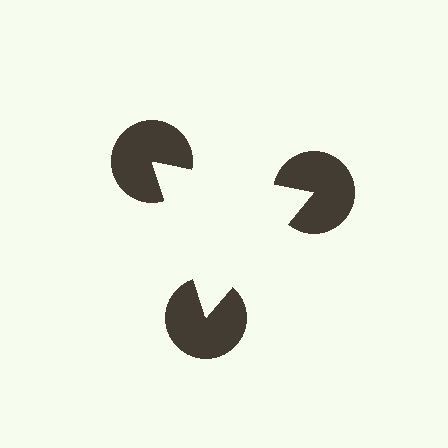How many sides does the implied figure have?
3 sides.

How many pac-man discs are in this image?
There are 3 — one at each vertex of the illusory triangle.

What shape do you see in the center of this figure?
An illusory triangle — its edges are inferred from the aligned wedge cuts in the pac-man discs, not physically drawn.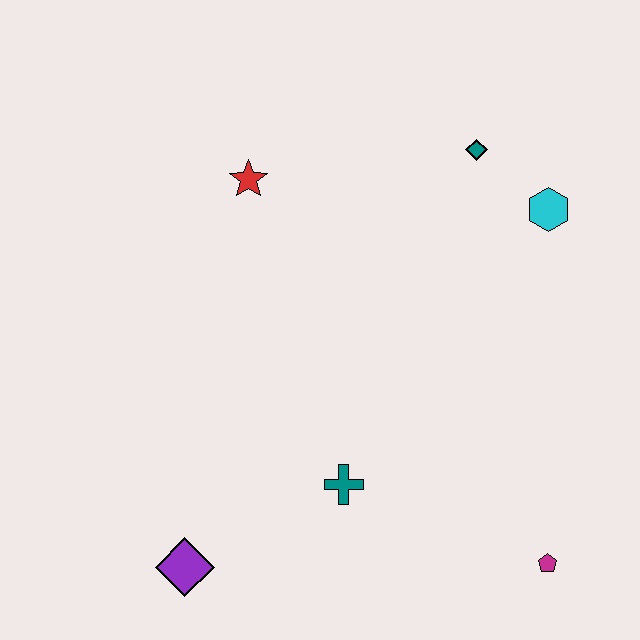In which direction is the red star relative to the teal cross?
The red star is above the teal cross.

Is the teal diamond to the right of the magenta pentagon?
No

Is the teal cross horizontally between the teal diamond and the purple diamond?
Yes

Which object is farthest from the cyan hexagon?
The purple diamond is farthest from the cyan hexagon.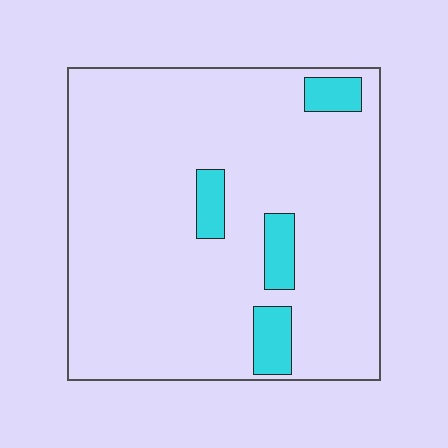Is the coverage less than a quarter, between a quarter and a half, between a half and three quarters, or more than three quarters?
Less than a quarter.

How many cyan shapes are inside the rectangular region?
4.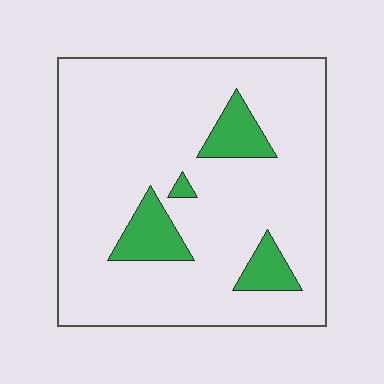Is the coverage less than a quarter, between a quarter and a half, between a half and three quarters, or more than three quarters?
Less than a quarter.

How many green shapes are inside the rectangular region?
4.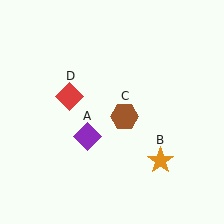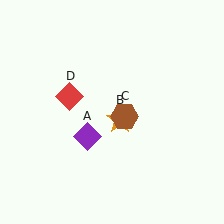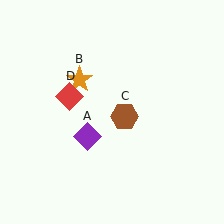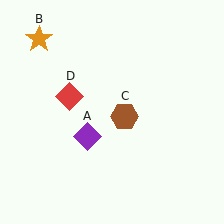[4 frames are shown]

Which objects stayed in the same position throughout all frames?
Purple diamond (object A) and brown hexagon (object C) and red diamond (object D) remained stationary.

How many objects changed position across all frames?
1 object changed position: orange star (object B).